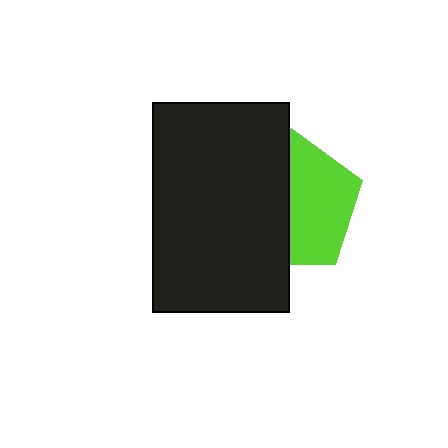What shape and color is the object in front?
The object in front is a black rectangle.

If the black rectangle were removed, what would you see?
You would see the complete lime pentagon.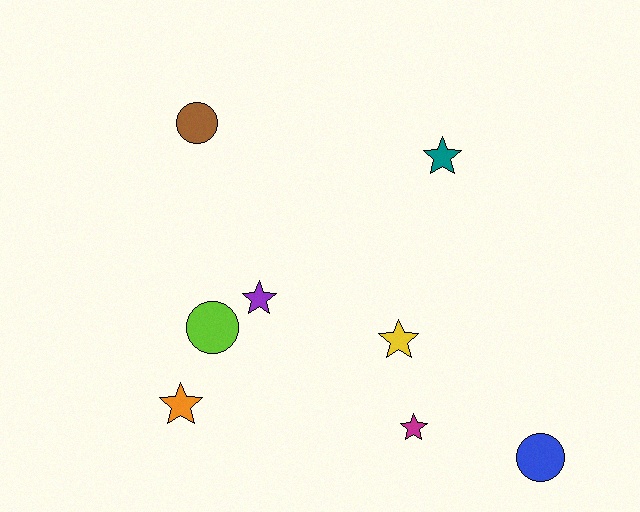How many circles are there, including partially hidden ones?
There are 3 circles.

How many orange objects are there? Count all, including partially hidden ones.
There is 1 orange object.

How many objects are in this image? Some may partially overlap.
There are 8 objects.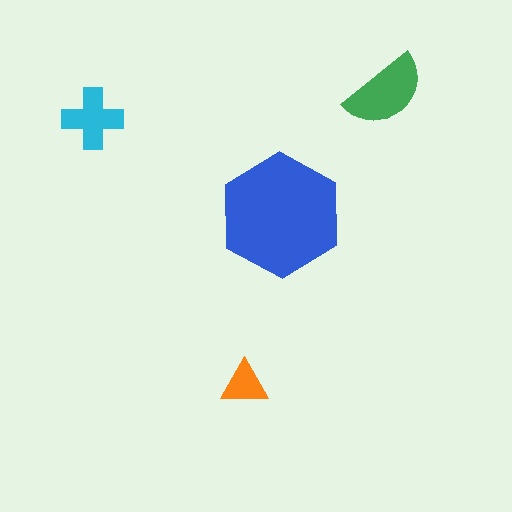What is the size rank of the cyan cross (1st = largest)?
3rd.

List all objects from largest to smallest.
The blue hexagon, the green semicircle, the cyan cross, the orange triangle.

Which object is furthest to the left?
The cyan cross is leftmost.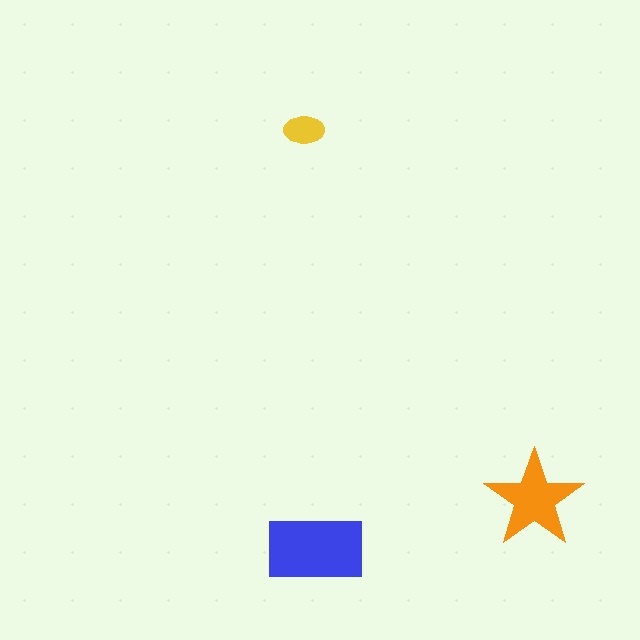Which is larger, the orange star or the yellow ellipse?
The orange star.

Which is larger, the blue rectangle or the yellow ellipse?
The blue rectangle.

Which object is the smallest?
The yellow ellipse.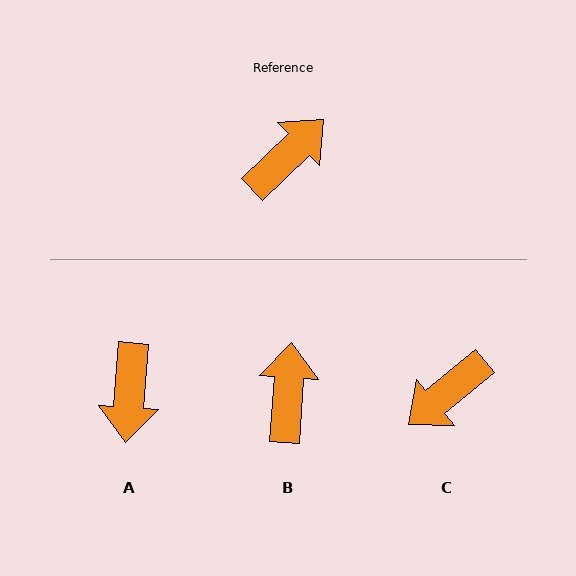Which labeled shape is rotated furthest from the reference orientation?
C, about 175 degrees away.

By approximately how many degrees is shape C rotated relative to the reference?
Approximately 175 degrees counter-clockwise.